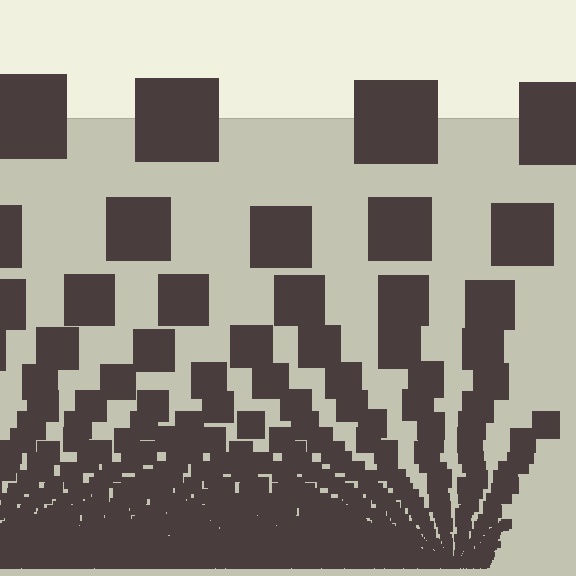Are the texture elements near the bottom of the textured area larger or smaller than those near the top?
Smaller. The gradient is inverted — elements near the bottom are smaller and denser.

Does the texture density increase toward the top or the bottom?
Density increases toward the bottom.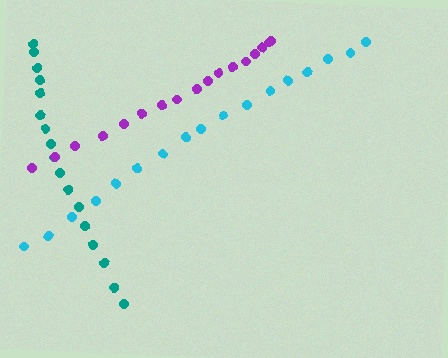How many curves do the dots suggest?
There are 3 distinct paths.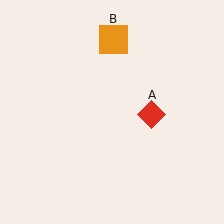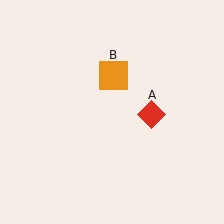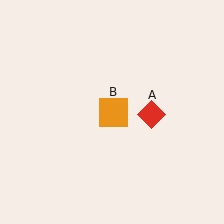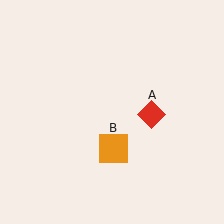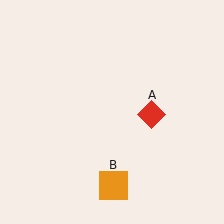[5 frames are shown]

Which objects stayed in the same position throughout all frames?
Red diamond (object A) remained stationary.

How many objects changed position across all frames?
1 object changed position: orange square (object B).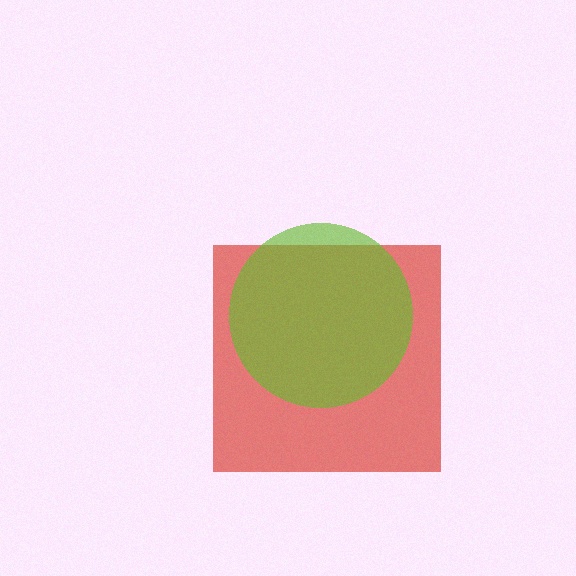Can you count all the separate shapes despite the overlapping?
Yes, there are 2 separate shapes.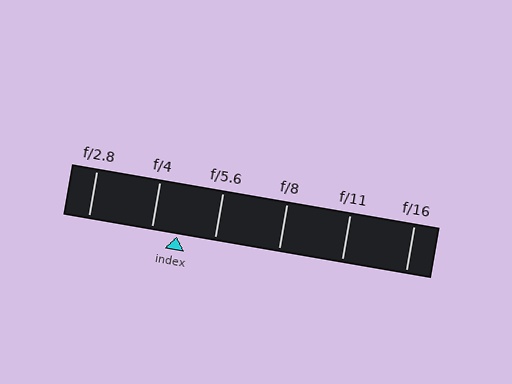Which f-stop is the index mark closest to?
The index mark is closest to f/4.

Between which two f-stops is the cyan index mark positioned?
The index mark is between f/4 and f/5.6.